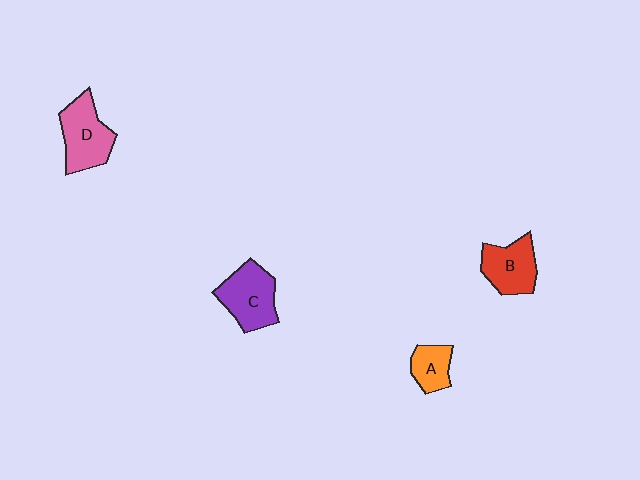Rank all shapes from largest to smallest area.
From largest to smallest: D (pink), C (purple), B (red), A (orange).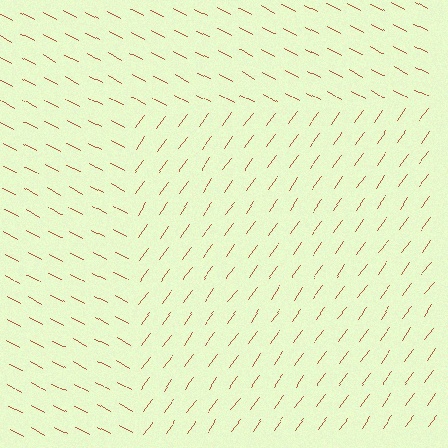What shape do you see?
I see a rectangle.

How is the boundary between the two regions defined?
The boundary is defined purely by a change in line orientation (approximately 82 degrees difference). All lines are the same color and thickness.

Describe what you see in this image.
The image is filled with small brown line segments. A rectangle region in the image has lines oriented differently from the surrounding lines, creating a visible texture boundary.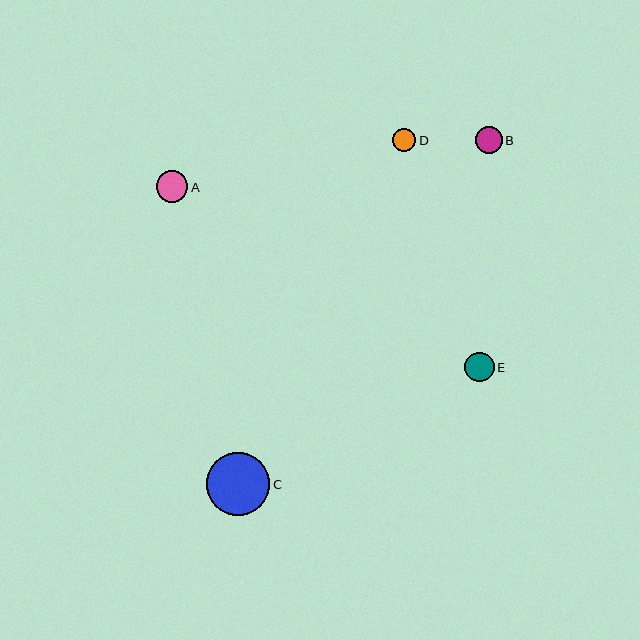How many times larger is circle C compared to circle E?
Circle C is approximately 2.1 times the size of circle E.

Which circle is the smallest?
Circle D is the smallest with a size of approximately 23 pixels.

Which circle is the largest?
Circle C is the largest with a size of approximately 63 pixels.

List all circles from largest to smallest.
From largest to smallest: C, A, E, B, D.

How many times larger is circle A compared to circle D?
Circle A is approximately 1.4 times the size of circle D.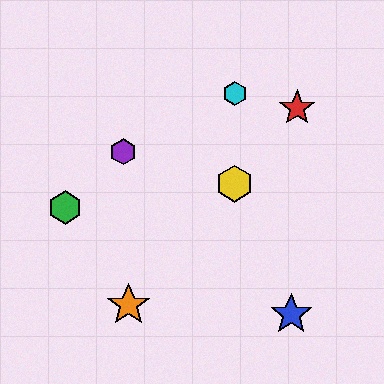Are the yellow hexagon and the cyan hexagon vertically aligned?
Yes, both are at x≈235.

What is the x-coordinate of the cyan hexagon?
The cyan hexagon is at x≈235.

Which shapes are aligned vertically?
The yellow hexagon, the cyan hexagon are aligned vertically.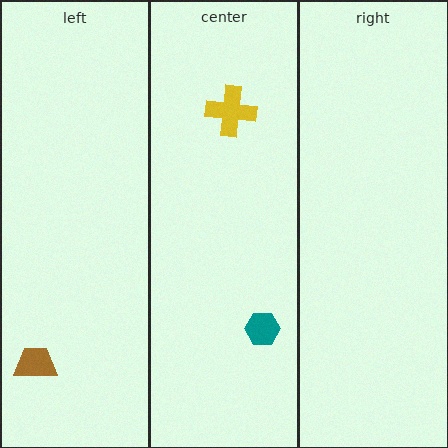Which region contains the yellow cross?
The center region.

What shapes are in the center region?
The teal hexagon, the yellow cross.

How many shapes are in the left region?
1.